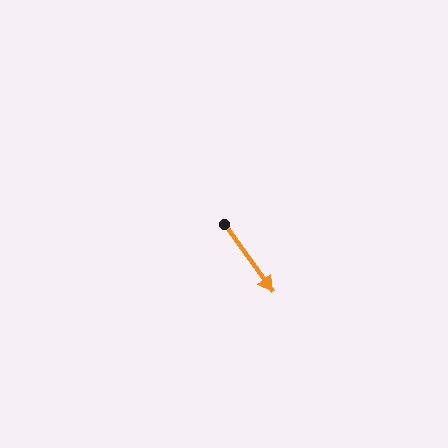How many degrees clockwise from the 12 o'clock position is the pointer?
Approximately 144 degrees.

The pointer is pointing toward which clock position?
Roughly 5 o'clock.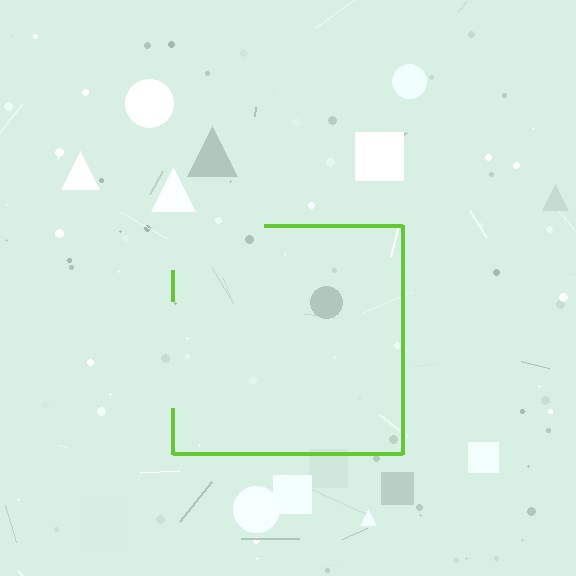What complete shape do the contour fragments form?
The contour fragments form a square.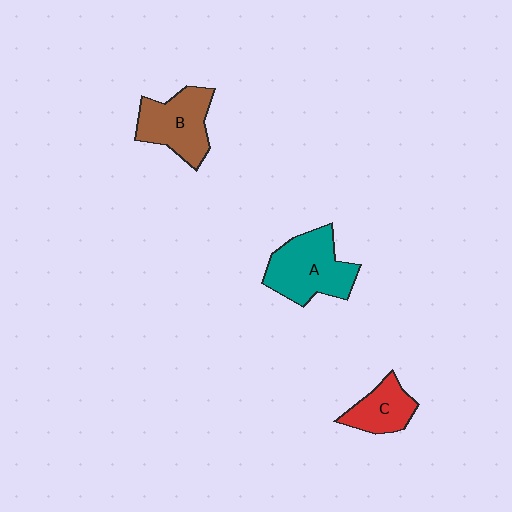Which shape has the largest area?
Shape A (teal).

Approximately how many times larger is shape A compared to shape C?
Approximately 1.7 times.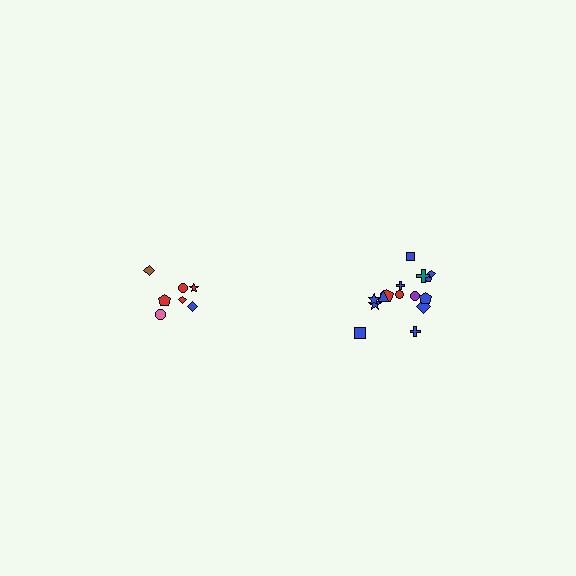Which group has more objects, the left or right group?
The right group.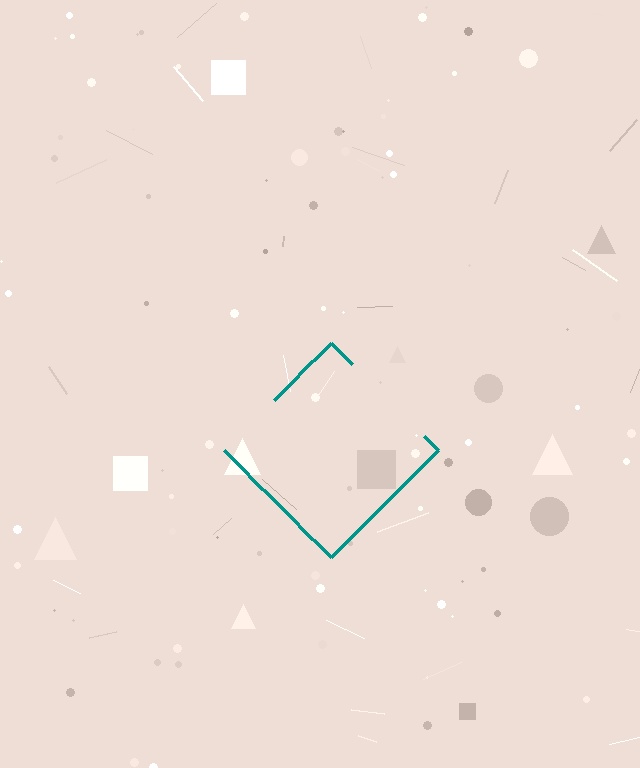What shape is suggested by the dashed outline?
The dashed outline suggests a diamond.